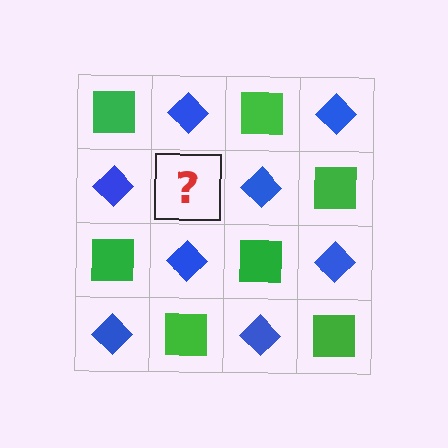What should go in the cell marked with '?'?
The missing cell should contain a green square.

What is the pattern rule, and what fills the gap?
The rule is that it alternates green square and blue diamond in a checkerboard pattern. The gap should be filled with a green square.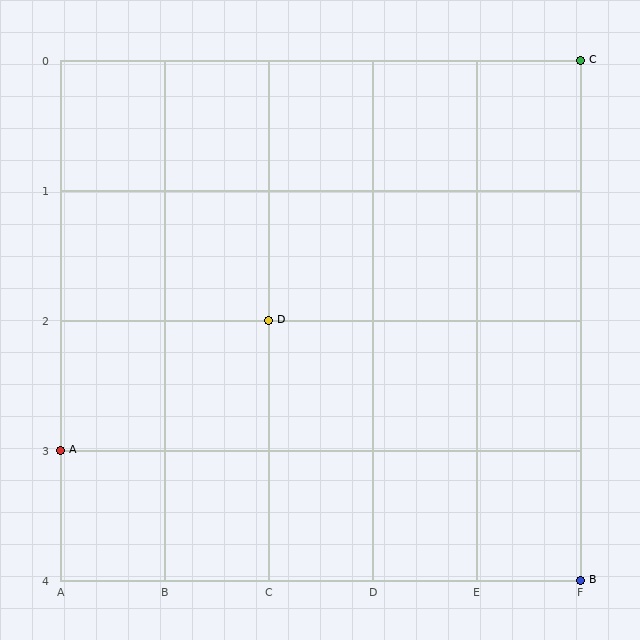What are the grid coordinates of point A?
Point A is at grid coordinates (A, 3).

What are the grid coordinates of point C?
Point C is at grid coordinates (F, 0).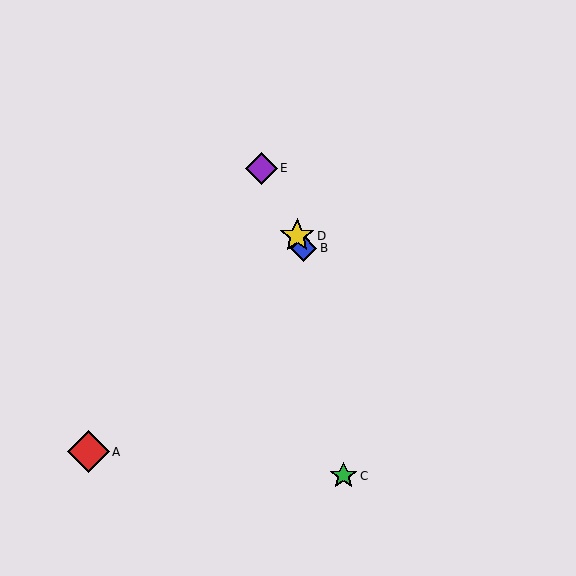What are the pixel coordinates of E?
Object E is at (261, 168).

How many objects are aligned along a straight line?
3 objects (B, D, E) are aligned along a straight line.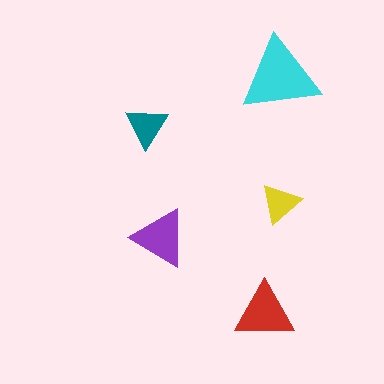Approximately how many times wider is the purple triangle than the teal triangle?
About 1.5 times wider.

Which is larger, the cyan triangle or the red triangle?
The cyan one.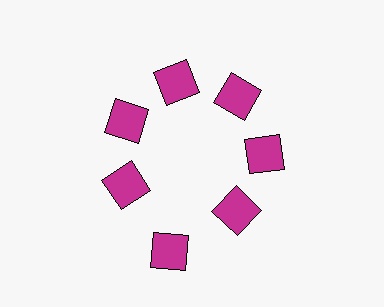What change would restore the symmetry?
The symmetry would be restored by moving it inward, back onto the ring so that all 7 squares sit at equal angles and equal distance from the center.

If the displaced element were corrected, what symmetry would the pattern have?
It would have 7-fold rotational symmetry — the pattern would map onto itself every 51 degrees.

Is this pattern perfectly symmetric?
No. The 7 magenta squares are arranged in a ring, but one element near the 6 o'clock position is pushed outward from the center, breaking the 7-fold rotational symmetry.